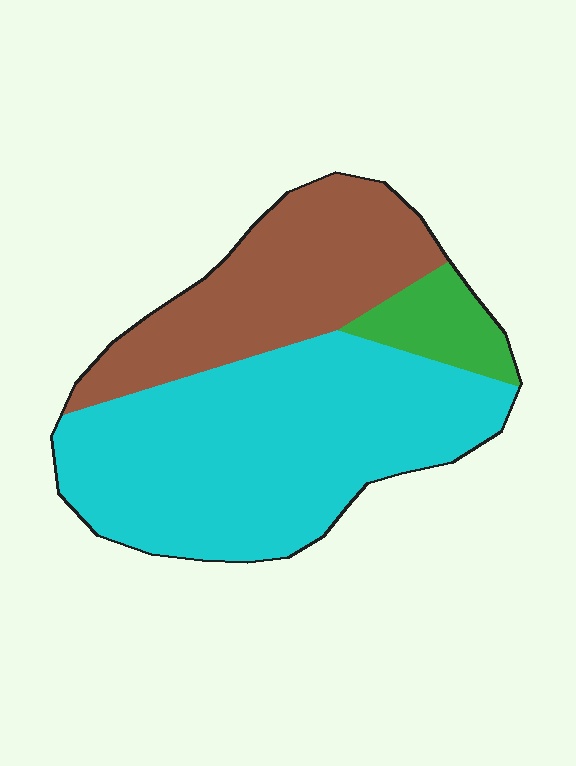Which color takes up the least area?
Green, at roughly 10%.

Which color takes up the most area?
Cyan, at roughly 60%.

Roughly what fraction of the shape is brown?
Brown covers about 30% of the shape.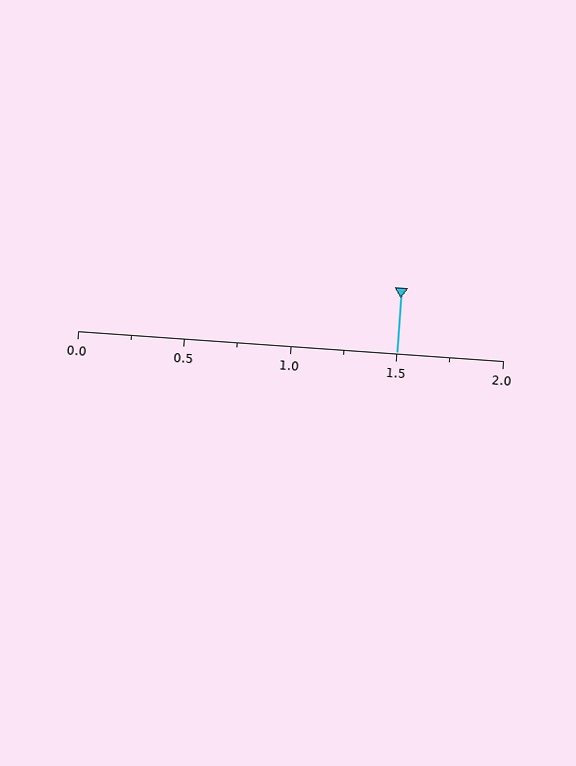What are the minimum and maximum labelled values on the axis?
The axis runs from 0.0 to 2.0.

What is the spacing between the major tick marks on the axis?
The major ticks are spaced 0.5 apart.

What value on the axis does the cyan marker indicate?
The marker indicates approximately 1.5.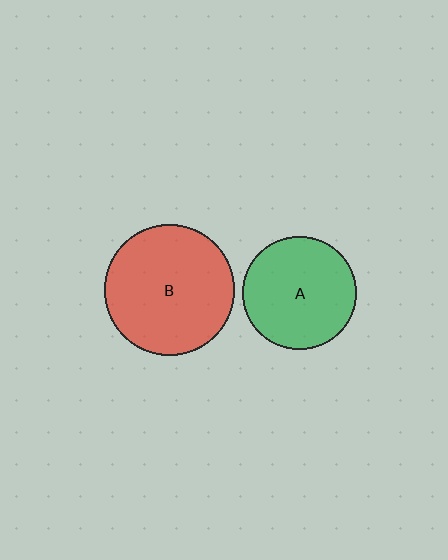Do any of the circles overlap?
No, none of the circles overlap.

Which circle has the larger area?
Circle B (red).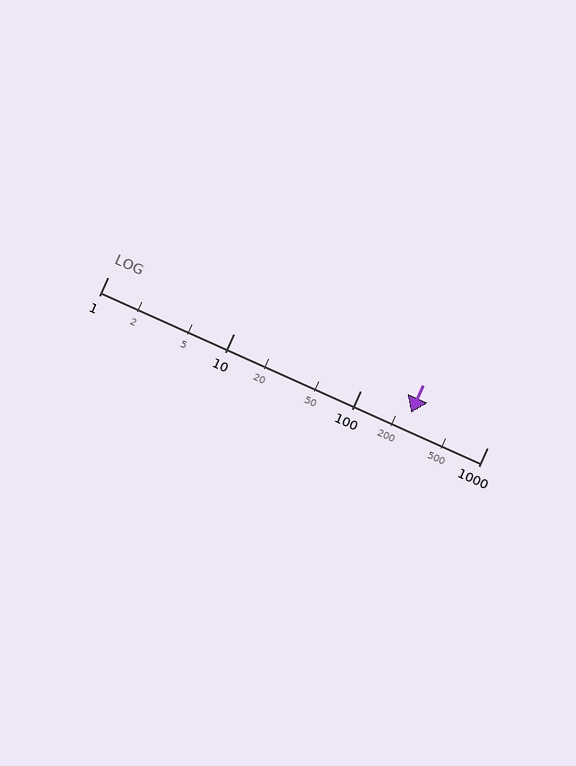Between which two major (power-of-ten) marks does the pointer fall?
The pointer is between 100 and 1000.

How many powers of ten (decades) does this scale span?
The scale spans 3 decades, from 1 to 1000.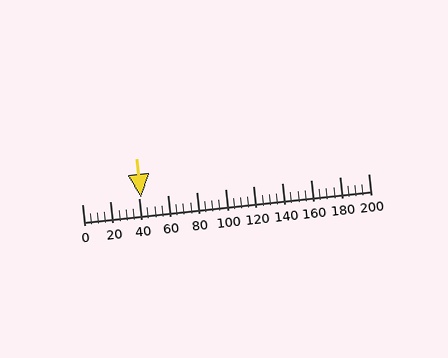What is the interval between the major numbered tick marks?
The major tick marks are spaced 20 units apart.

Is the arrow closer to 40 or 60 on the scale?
The arrow is closer to 40.